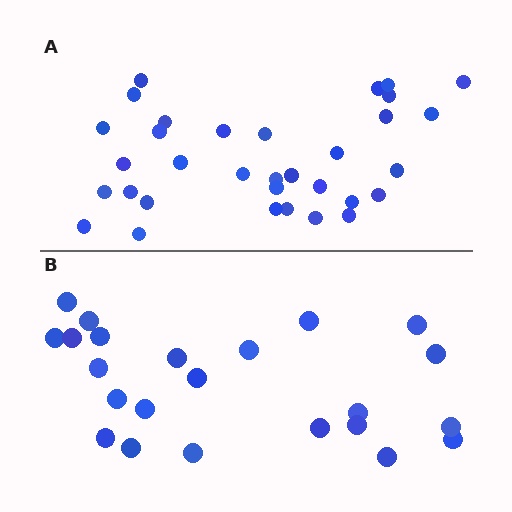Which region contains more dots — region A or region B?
Region A (the top region) has more dots.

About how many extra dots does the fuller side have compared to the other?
Region A has roughly 10 or so more dots than region B.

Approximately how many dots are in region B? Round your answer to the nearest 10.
About 20 dots. (The exact count is 23, which rounds to 20.)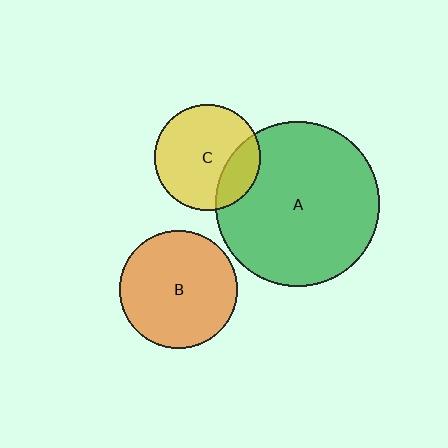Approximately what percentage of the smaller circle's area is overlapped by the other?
Approximately 25%.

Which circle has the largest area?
Circle A (green).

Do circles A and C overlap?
Yes.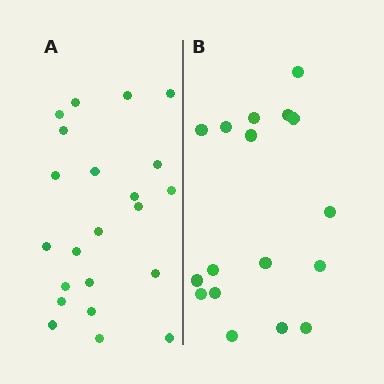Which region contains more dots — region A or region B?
Region A (the left region) has more dots.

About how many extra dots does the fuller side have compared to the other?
Region A has about 5 more dots than region B.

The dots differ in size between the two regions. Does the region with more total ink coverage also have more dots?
No. Region B has more total ink coverage because its dots are larger, but region A actually contains more individual dots. Total area can be misleading — the number of items is what matters here.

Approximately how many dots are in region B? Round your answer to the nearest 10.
About 20 dots. (The exact count is 17, which rounds to 20.)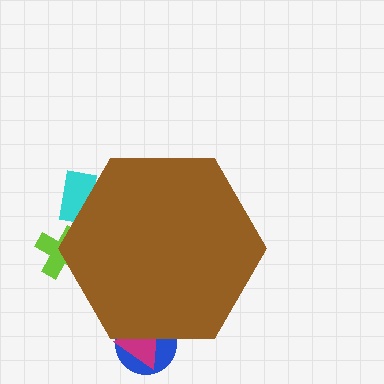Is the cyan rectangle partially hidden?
Yes, the cyan rectangle is partially hidden behind the brown hexagon.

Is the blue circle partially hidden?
Yes, the blue circle is partially hidden behind the brown hexagon.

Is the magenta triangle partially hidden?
Yes, the magenta triangle is partially hidden behind the brown hexagon.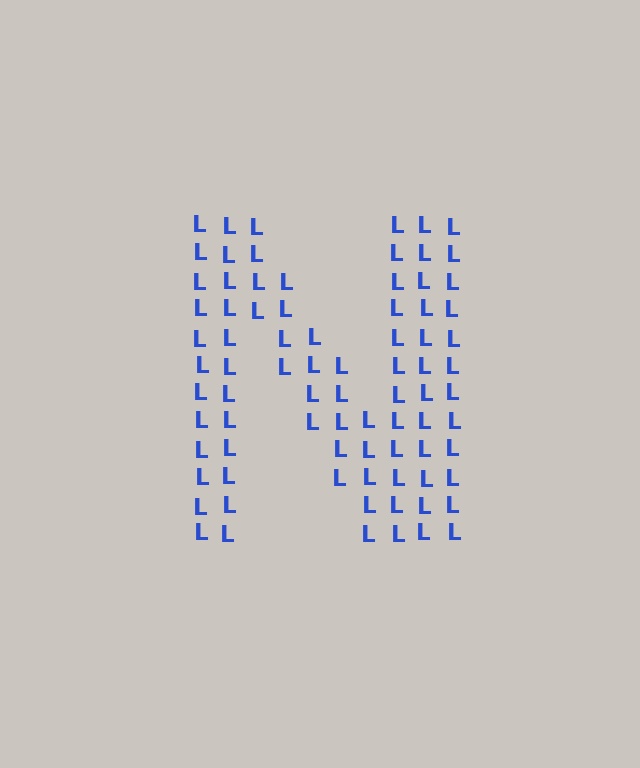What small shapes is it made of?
It is made of small letter L's.